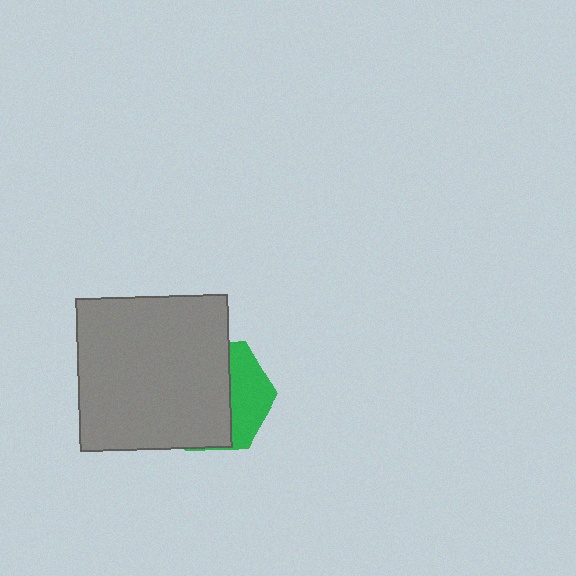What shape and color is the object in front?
The object in front is a gray square.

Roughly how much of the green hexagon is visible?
A small part of it is visible (roughly 35%).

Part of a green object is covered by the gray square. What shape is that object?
It is a hexagon.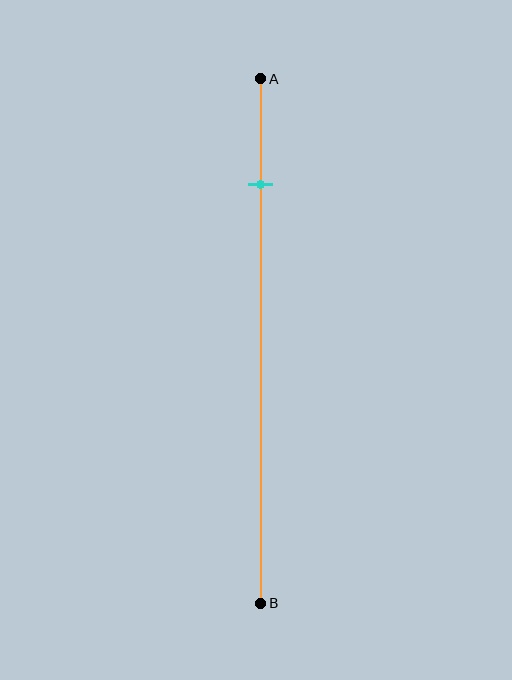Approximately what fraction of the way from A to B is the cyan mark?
The cyan mark is approximately 20% of the way from A to B.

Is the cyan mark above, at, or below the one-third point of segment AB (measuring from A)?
The cyan mark is above the one-third point of segment AB.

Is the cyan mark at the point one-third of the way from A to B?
No, the mark is at about 20% from A, not at the 33% one-third point.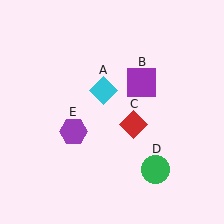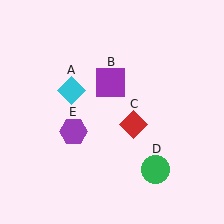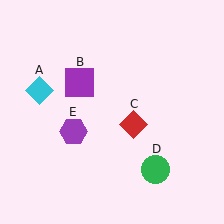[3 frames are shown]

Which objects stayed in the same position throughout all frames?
Red diamond (object C) and green circle (object D) and purple hexagon (object E) remained stationary.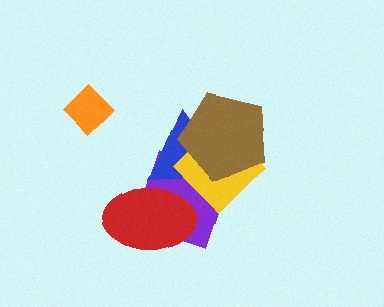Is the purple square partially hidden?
Yes, it is partially covered by another shape.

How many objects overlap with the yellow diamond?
3 objects overlap with the yellow diamond.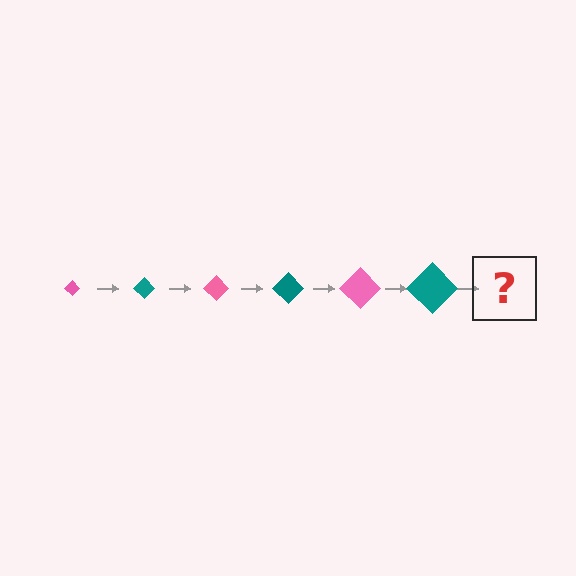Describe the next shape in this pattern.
It should be a pink diamond, larger than the previous one.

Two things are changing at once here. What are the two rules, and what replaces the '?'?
The two rules are that the diamond grows larger each step and the color cycles through pink and teal. The '?' should be a pink diamond, larger than the previous one.